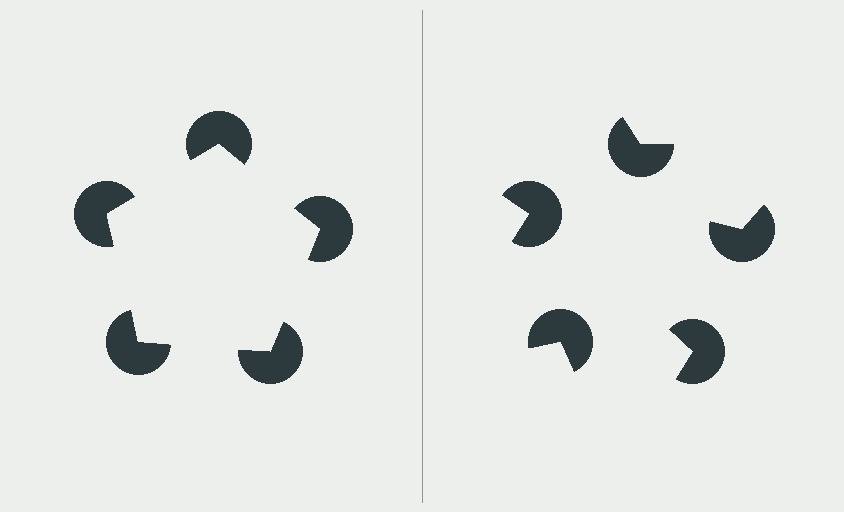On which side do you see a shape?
An illusory pentagon appears on the left side. On the right side the wedge cuts are rotated, so no coherent shape forms.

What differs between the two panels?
The pac-man discs are positioned identically on both sides; only the wedge orientations differ. On the left they align to a pentagon; on the right they are misaligned.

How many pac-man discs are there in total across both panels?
10 — 5 on each side.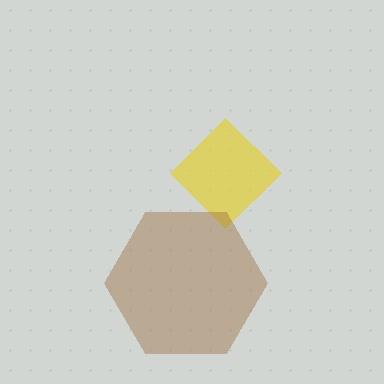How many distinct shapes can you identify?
There are 2 distinct shapes: a yellow diamond, a brown hexagon.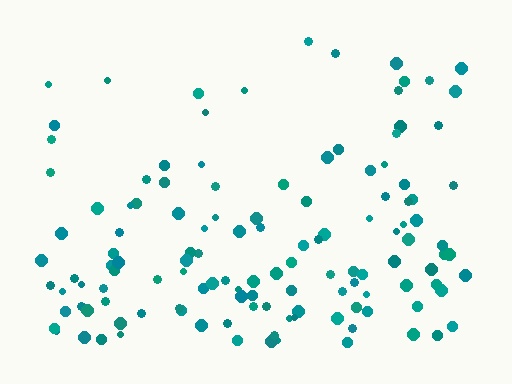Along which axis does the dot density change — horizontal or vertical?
Vertical.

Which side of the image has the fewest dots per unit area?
The top.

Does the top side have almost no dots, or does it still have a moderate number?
Still a moderate number, just noticeably fewer than the bottom.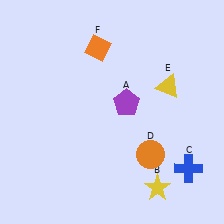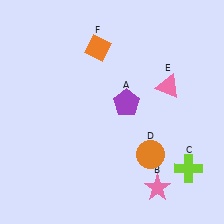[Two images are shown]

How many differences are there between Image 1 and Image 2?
There are 3 differences between the two images.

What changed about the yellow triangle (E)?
In Image 1, E is yellow. In Image 2, it changed to pink.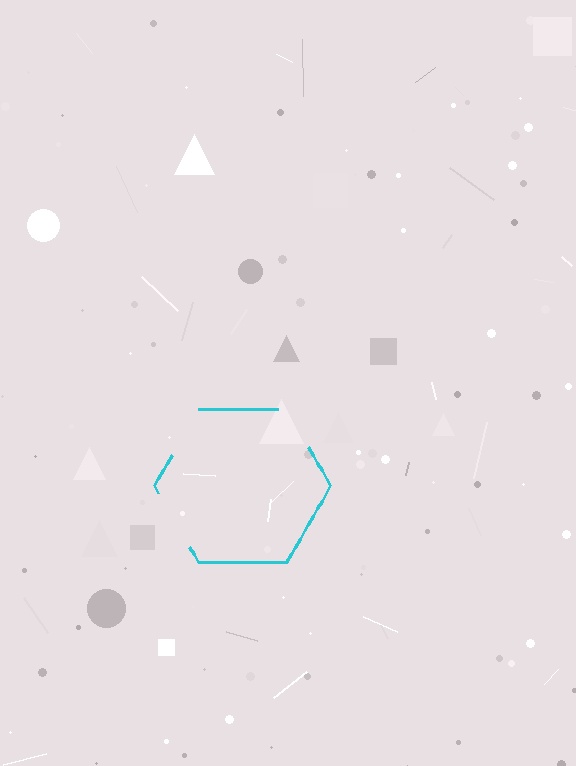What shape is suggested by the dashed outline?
The dashed outline suggests a hexagon.